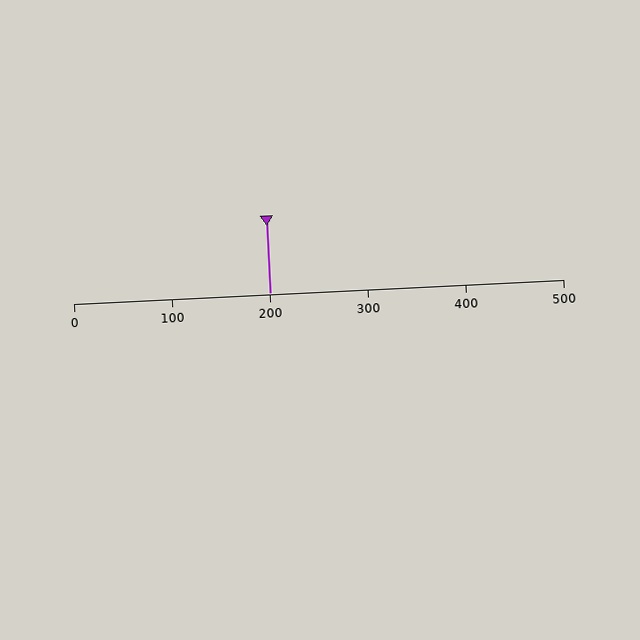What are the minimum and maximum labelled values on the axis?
The axis runs from 0 to 500.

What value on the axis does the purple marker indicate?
The marker indicates approximately 200.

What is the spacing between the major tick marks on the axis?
The major ticks are spaced 100 apart.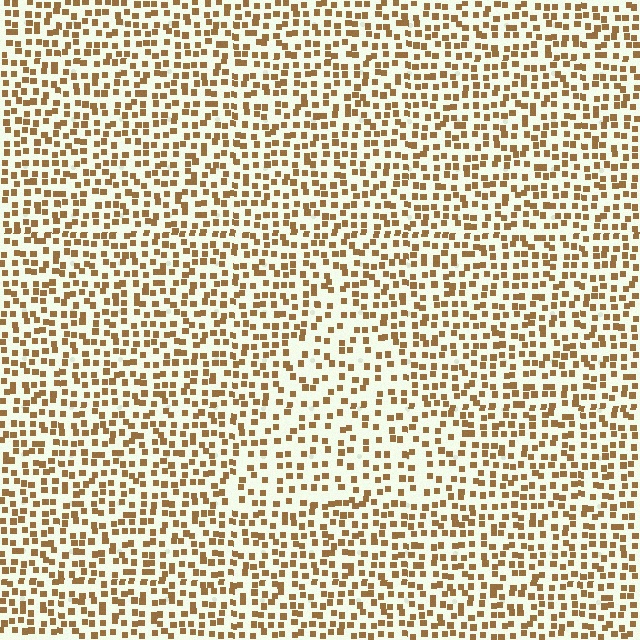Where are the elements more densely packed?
The elements are more densely packed outside the triangle boundary.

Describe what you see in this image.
The image contains small brown elements arranged at two different densities. A triangle-shaped region is visible where the elements are less densely packed than the surrounding area.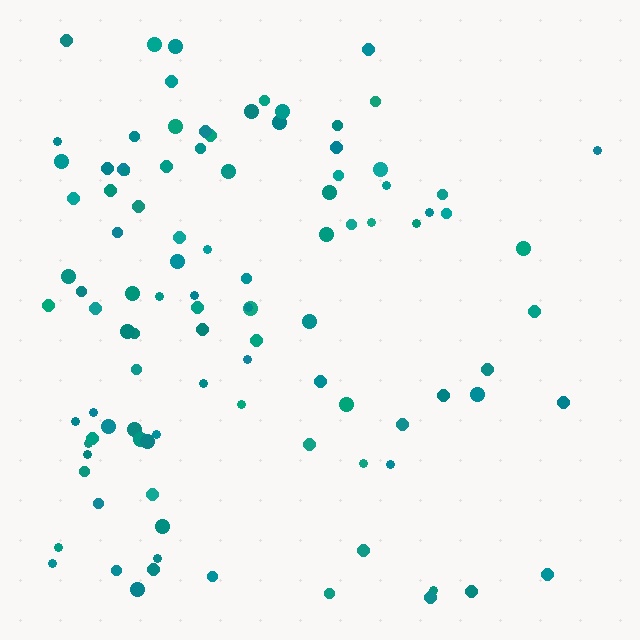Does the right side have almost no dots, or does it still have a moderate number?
Still a moderate number, just noticeably fewer than the left.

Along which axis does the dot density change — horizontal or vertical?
Horizontal.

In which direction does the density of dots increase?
From right to left, with the left side densest.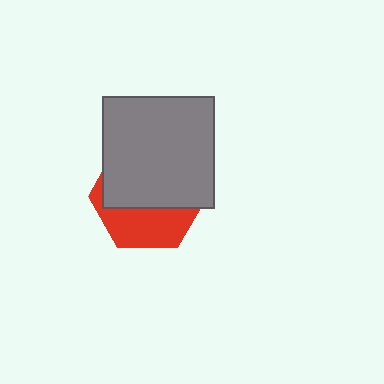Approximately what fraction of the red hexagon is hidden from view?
Roughly 63% of the red hexagon is hidden behind the gray square.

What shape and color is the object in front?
The object in front is a gray square.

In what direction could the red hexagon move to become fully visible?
The red hexagon could move down. That would shift it out from behind the gray square entirely.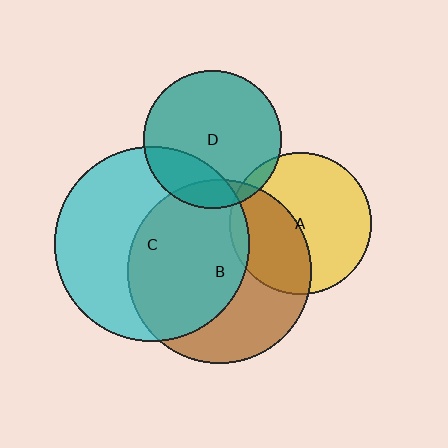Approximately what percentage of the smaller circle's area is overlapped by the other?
Approximately 10%.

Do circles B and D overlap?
Yes.